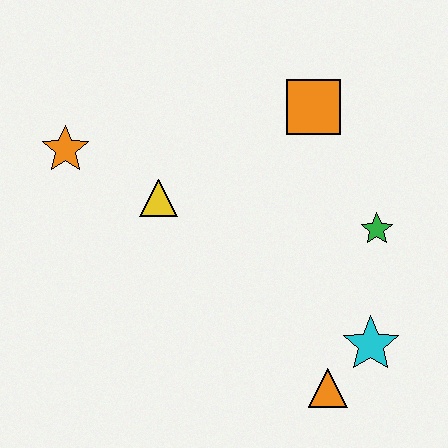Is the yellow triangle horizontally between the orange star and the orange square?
Yes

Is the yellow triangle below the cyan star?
No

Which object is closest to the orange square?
The green star is closest to the orange square.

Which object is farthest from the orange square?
The orange triangle is farthest from the orange square.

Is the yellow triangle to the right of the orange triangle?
No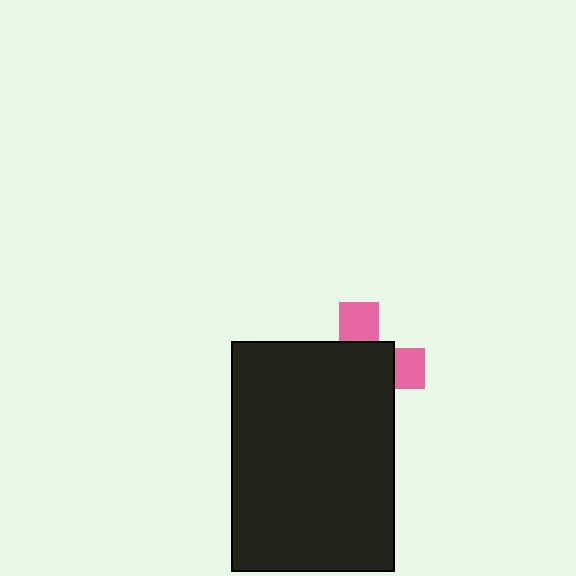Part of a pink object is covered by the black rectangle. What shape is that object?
It is a cross.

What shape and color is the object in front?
The object in front is a black rectangle.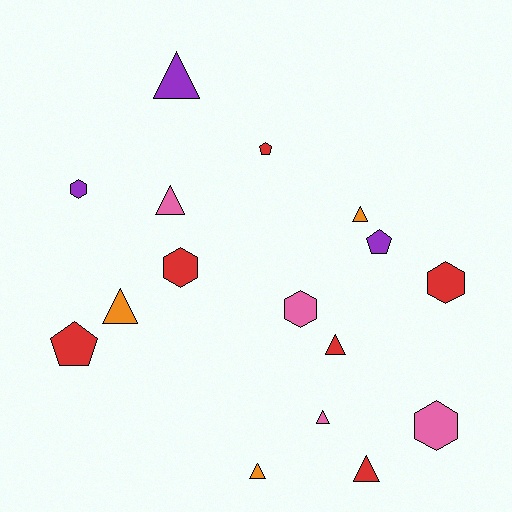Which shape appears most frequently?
Triangle, with 8 objects.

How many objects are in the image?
There are 16 objects.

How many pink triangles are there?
There are 2 pink triangles.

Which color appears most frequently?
Red, with 6 objects.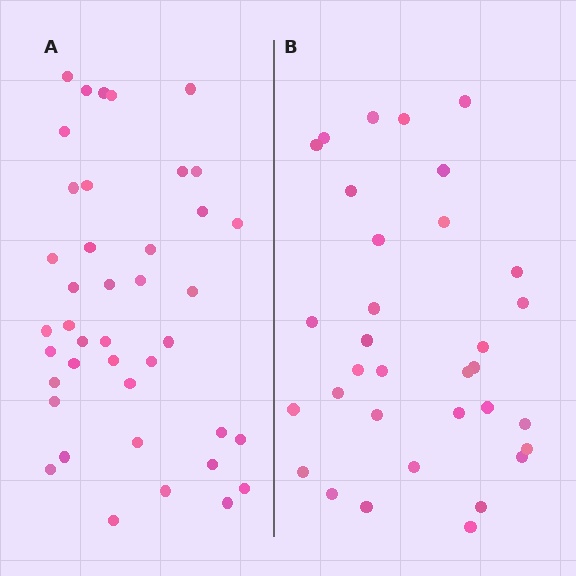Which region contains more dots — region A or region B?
Region A (the left region) has more dots.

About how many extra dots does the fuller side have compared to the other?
Region A has roughly 8 or so more dots than region B.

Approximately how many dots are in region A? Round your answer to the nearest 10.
About 40 dots. (The exact count is 41, which rounds to 40.)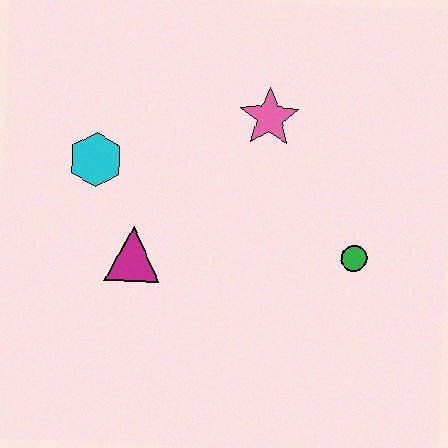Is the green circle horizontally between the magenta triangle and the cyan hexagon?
No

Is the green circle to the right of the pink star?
Yes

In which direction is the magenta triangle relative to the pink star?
The magenta triangle is below the pink star.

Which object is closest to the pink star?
The green circle is closest to the pink star.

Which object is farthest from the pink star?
The magenta triangle is farthest from the pink star.